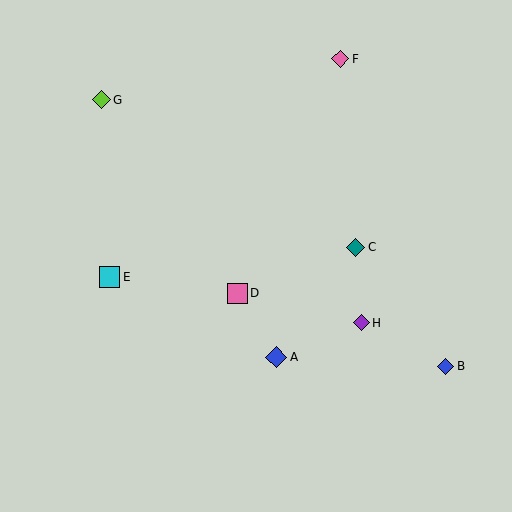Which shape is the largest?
The blue diamond (labeled A) is the largest.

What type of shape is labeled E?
Shape E is a cyan square.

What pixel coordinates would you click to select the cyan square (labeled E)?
Click at (110, 277) to select the cyan square E.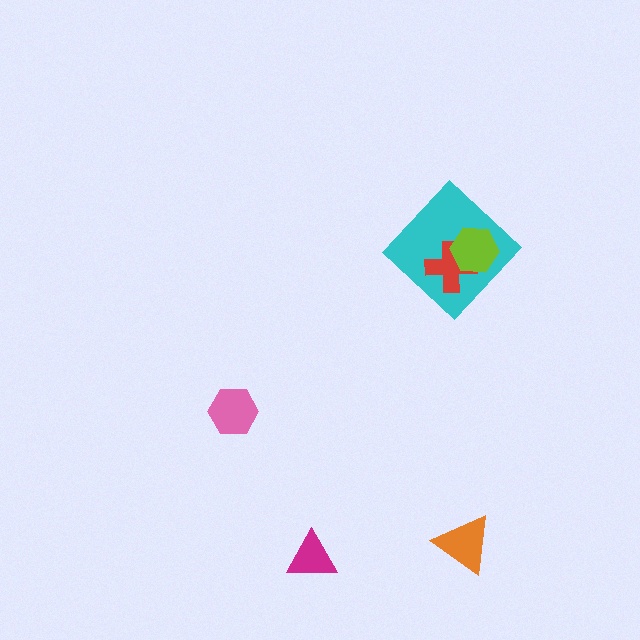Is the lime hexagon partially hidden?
No, no other shape covers it.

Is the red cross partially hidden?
Yes, it is partially covered by another shape.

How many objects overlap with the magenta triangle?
0 objects overlap with the magenta triangle.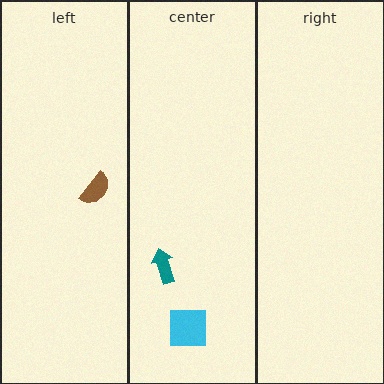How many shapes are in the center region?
2.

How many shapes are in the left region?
1.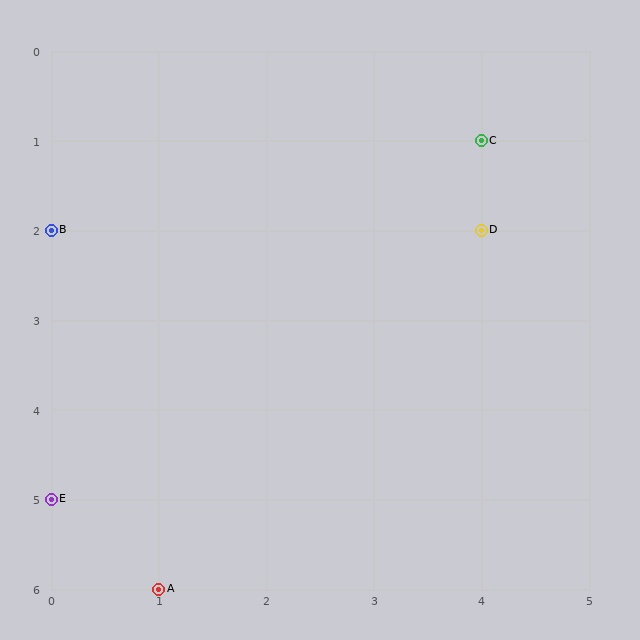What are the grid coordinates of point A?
Point A is at grid coordinates (1, 6).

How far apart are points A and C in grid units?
Points A and C are 3 columns and 5 rows apart (about 5.8 grid units diagonally).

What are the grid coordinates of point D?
Point D is at grid coordinates (4, 2).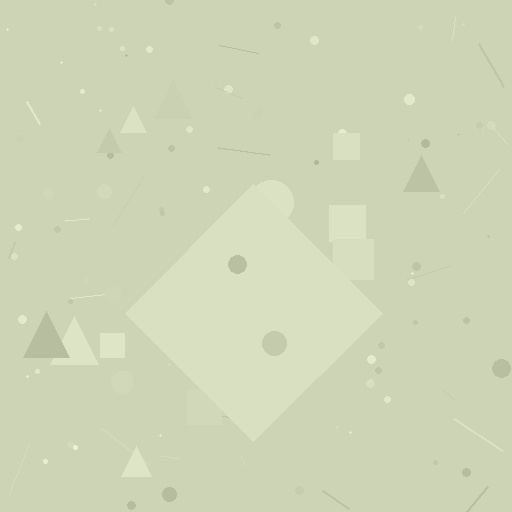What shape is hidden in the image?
A diamond is hidden in the image.